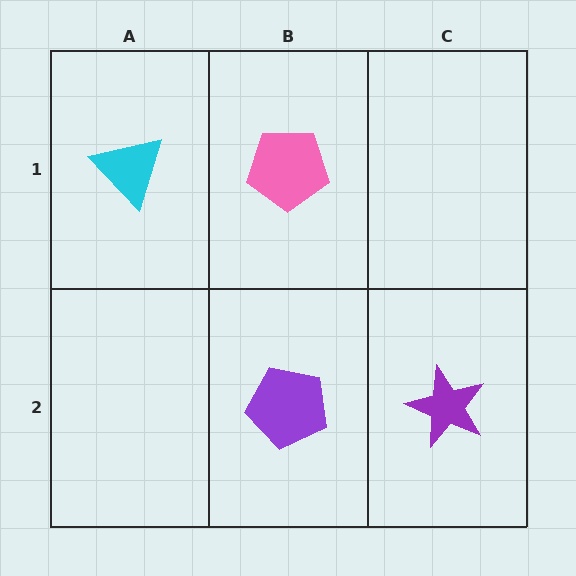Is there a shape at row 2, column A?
No, that cell is empty.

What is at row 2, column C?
A purple star.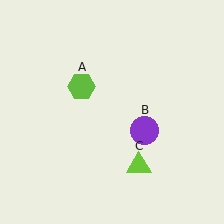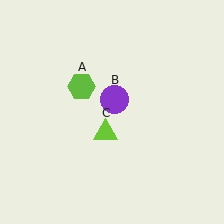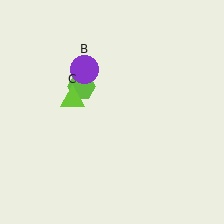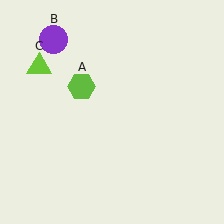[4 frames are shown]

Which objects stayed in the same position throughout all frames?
Lime hexagon (object A) remained stationary.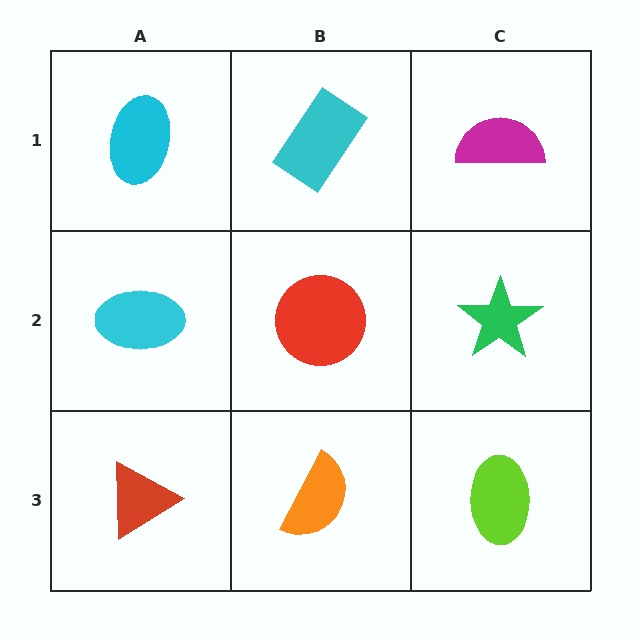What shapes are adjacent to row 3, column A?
A cyan ellipse (row 2, column A), an orange semicircle (row 3, column B).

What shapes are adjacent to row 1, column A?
A cyan ellipse (row 2, column A), a cyan rectangle (row 1, column B).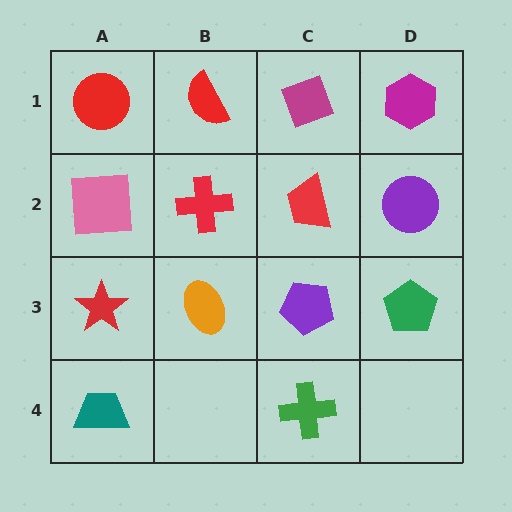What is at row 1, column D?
A magenta hexagon.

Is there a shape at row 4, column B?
No, that cell is empty.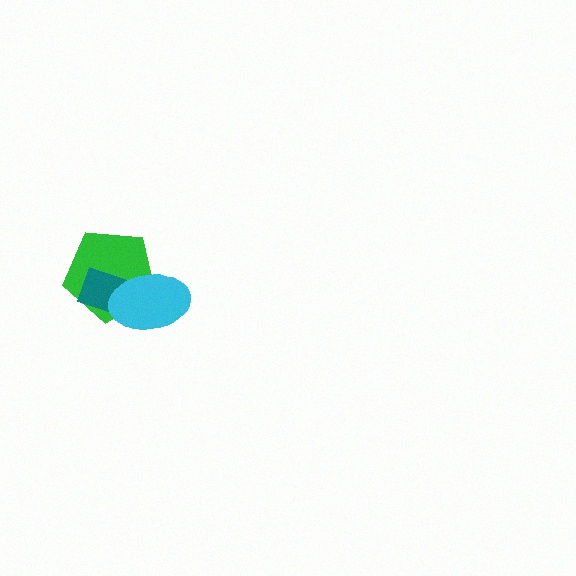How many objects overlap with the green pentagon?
2 objects overlap with the green pentagon.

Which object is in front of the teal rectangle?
The cyan ellipse is in front of the teal rectangle.